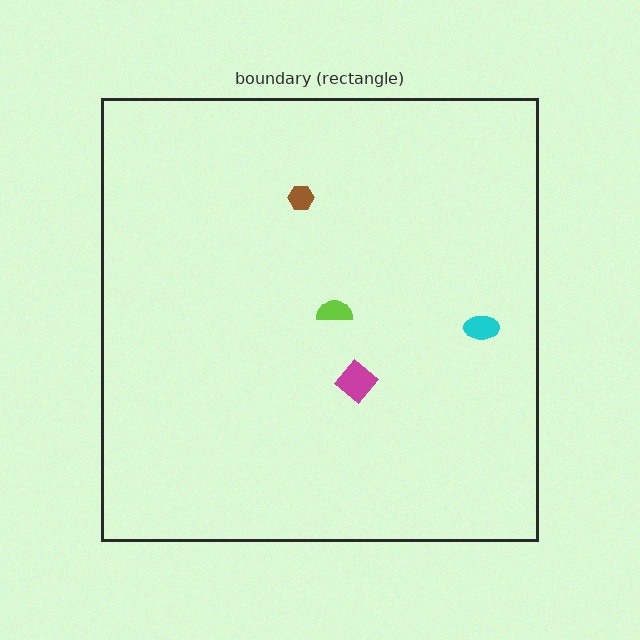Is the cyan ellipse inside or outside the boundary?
Inside.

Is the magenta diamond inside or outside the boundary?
Inside.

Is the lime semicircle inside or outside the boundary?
Inside.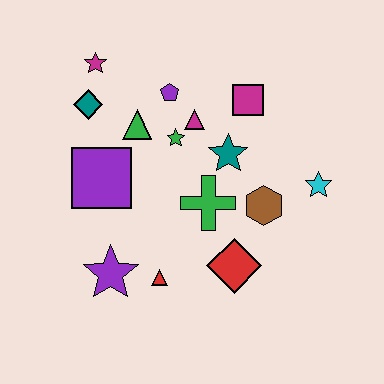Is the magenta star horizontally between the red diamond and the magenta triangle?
No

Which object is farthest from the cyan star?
The magenta star is farthest from the cyan star.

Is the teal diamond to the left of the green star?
Yes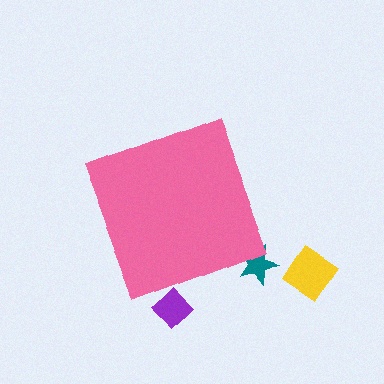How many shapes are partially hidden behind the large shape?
2 shapes are partially hidden.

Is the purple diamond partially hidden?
Yes, the purple diamond is partially hidden behind the pink diamond.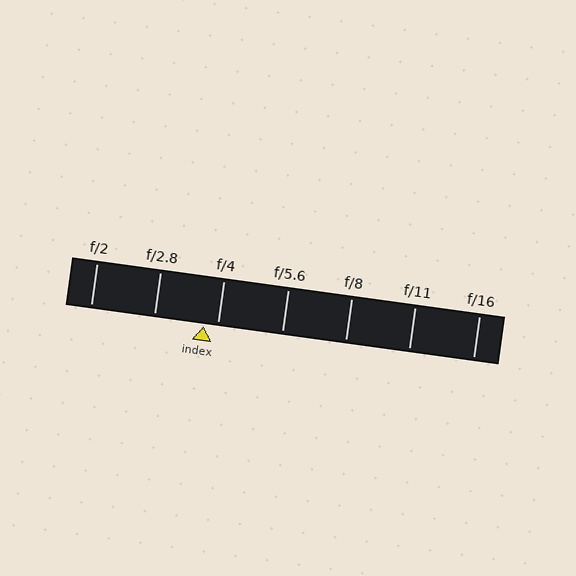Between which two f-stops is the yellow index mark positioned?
The index mark is between f/2.8 and f/4.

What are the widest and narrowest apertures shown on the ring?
The widest aperture shown is f/2 and the narrowest is f/16.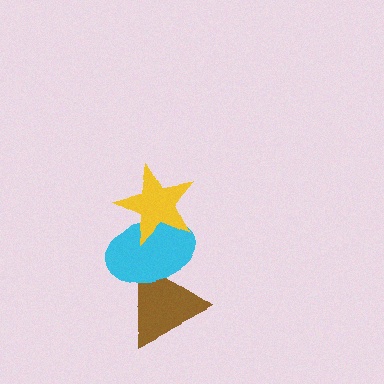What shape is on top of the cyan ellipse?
The yellow star is on top of the cyan ellipse.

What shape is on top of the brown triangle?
The cyan ellipse is on top of the brown triangle.